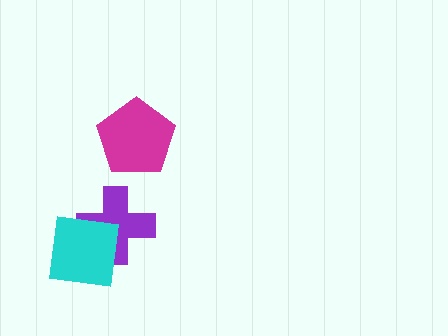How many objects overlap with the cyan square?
1 object overlaps with the cyan square.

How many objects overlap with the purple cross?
1 object overlaps with the purple cross.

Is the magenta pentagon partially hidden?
No, no other shape covers it.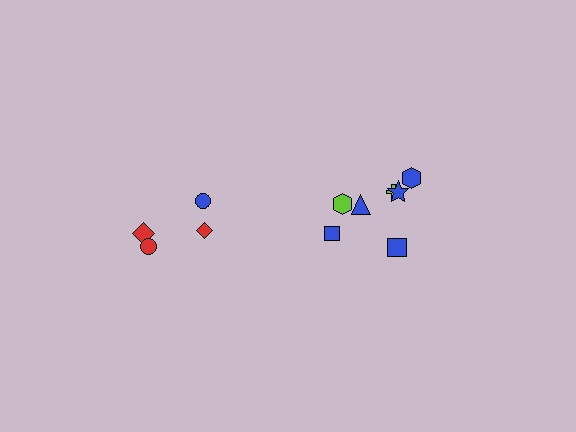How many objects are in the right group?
There are 7 objects.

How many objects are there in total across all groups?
There are 11 objects.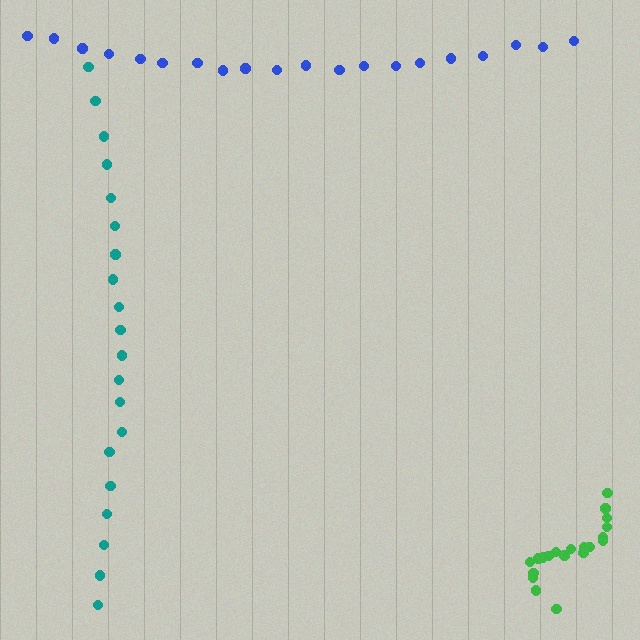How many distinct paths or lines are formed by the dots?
There are 3 distinct paths.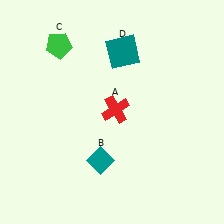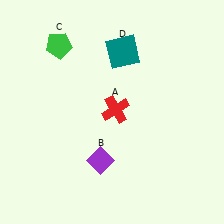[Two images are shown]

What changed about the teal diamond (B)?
In Image 1, B is teal. In Image 2, it changed to purple.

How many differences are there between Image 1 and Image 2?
There is 1 difference between the two images.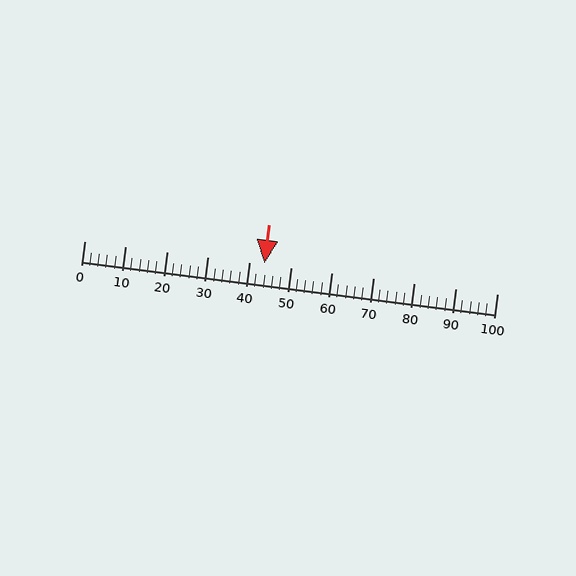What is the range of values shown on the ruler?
The ruler shows values from 0 to 100.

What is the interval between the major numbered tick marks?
The major tick marks are spaced 10 units apart.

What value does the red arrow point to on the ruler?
The red arrow points to approximately 44.